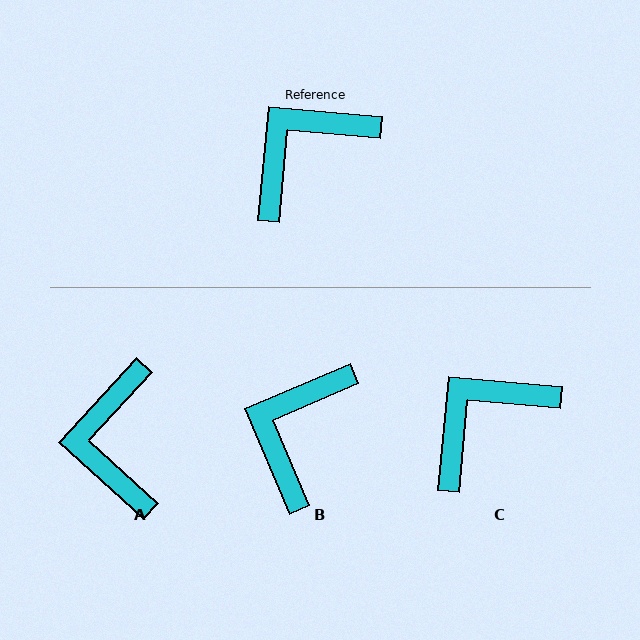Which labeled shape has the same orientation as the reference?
C.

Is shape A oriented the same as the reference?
No, it is off by about 53 degrees.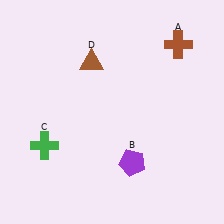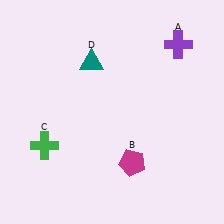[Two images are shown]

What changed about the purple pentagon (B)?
In Image 1, B is purple. In Image 2, it changed to magenta.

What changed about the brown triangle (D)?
In Image 1, D is brown. In Image 2, it changed to teal.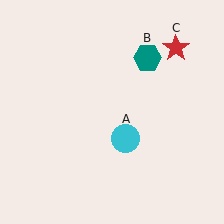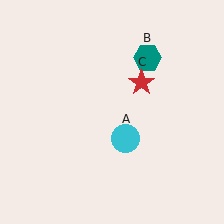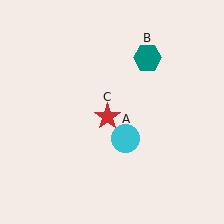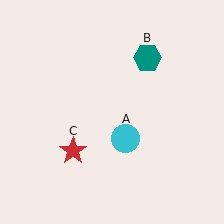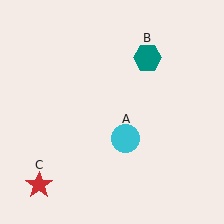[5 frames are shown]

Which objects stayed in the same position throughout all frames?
Cyan circle (object A) and teal hexagon (object B) remained stationary.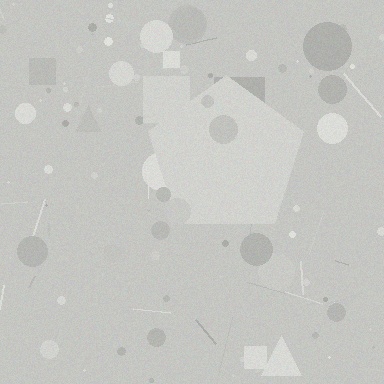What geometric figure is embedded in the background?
A pentagon is embedded in the background.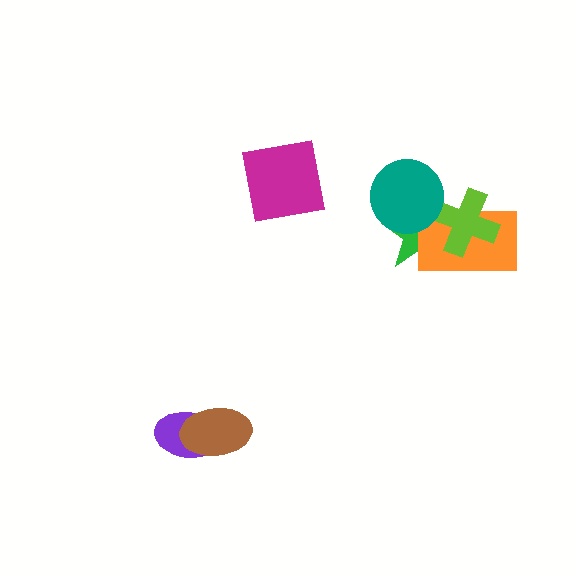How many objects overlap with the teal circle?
2 objects overlap with the teal circle.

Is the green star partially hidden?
Yes, it is partially covered by another shape.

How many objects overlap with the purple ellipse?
1 object overlaps with the purple ellipse.